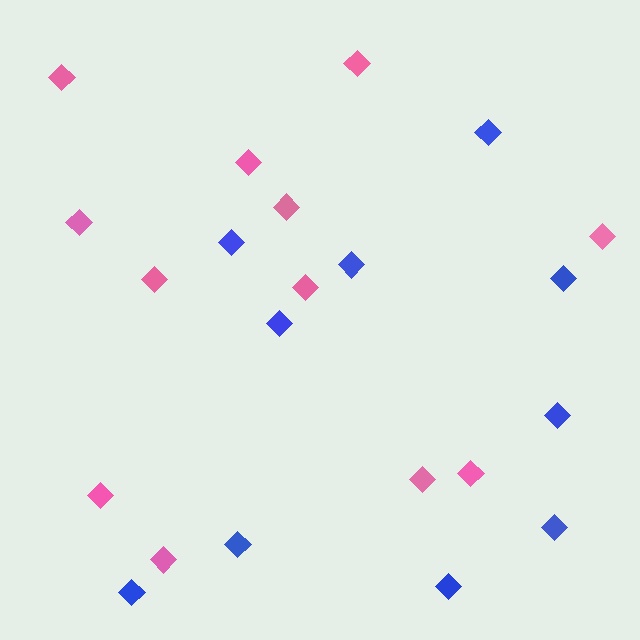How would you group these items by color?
There are 2 groups: one group of blue diamonds (10) and one group of pink diamonds (12).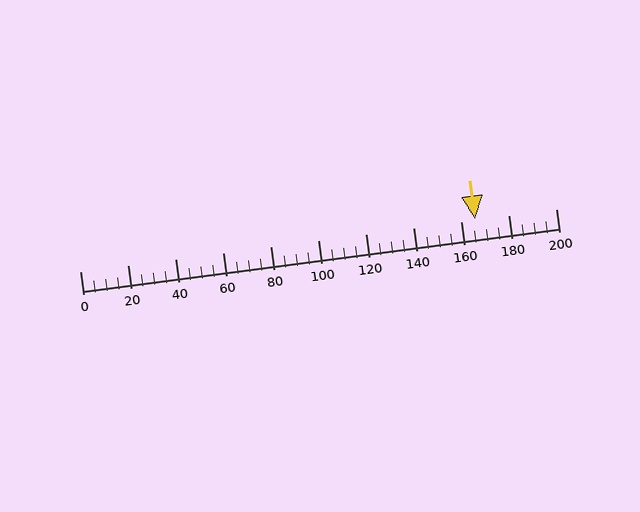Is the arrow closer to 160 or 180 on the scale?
The arrow is closer to 160.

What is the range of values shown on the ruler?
The ruler shows values from 0 to 200.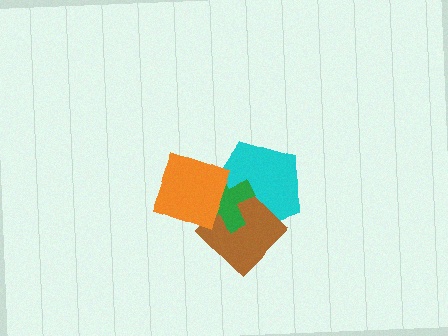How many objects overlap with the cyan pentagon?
3 objects overlap with the cyan pentagon.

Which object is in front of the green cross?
The orange diamond is in front of the green cross.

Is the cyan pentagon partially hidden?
Yes, it is partially covered by another shape.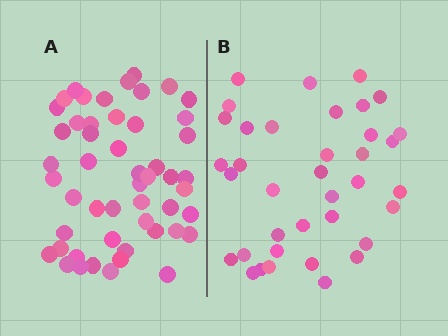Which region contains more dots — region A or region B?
Region A (the left region) has more dots.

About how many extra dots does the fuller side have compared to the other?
Region A has approximately 15 more dots than region B.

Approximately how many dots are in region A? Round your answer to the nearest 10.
About 50 dots. (The exact count is 51, which rounds to 50.)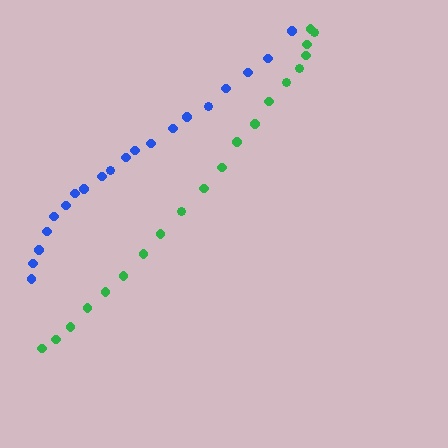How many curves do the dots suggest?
There are 2 distinct paths.